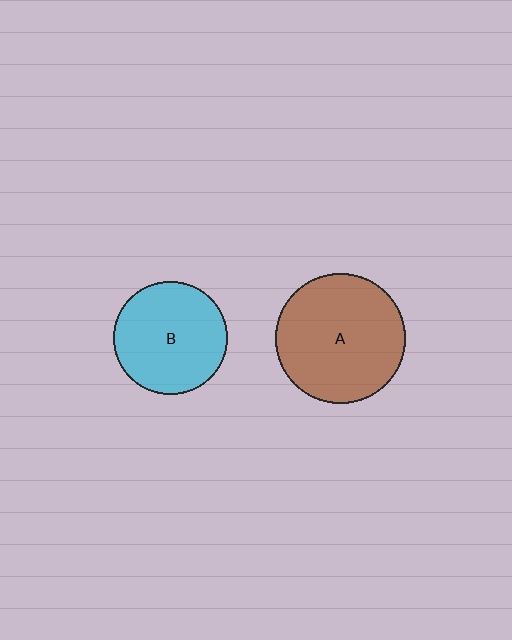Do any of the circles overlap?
No, none of the circles overlap.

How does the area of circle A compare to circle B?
Approximately 1.3 times.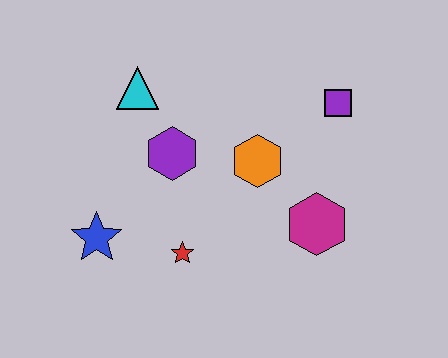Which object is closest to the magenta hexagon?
The orange hexagon is closest to the magenta hexagon.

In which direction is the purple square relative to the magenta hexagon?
The purple square is above the magenta hexagon.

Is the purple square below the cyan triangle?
Yes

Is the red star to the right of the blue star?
Yes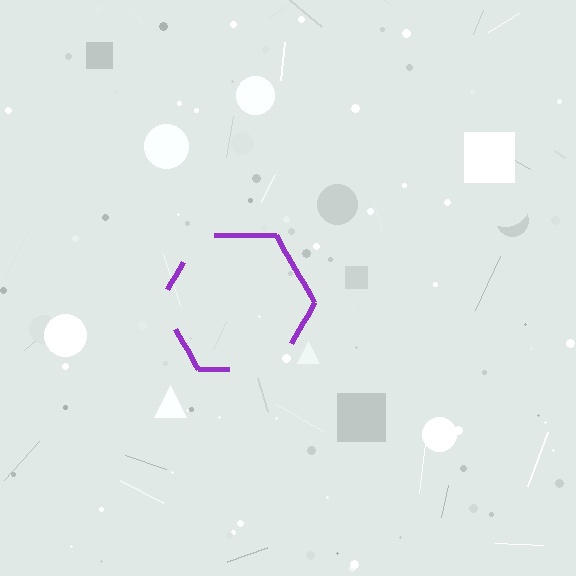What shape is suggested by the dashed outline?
The dashed outline suggests a hexagon.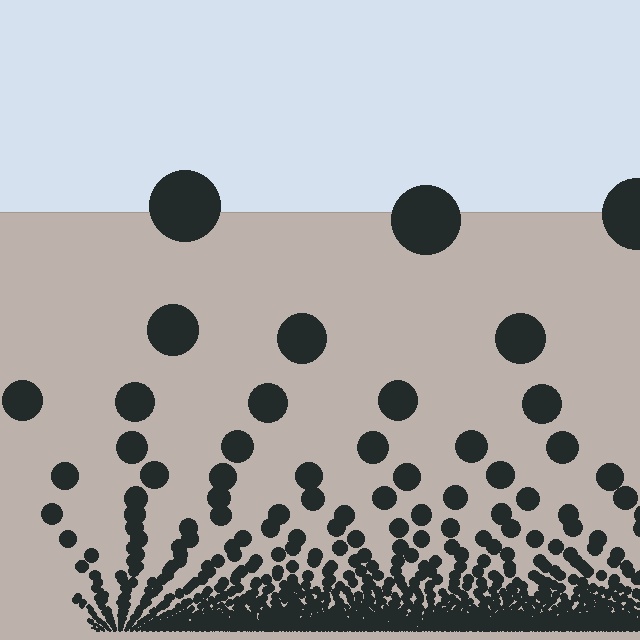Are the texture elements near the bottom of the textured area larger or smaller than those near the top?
Smaller. The gradient is inverted — elements near the bottom are smaller and denser.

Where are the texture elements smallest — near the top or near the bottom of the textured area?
Near the bottom.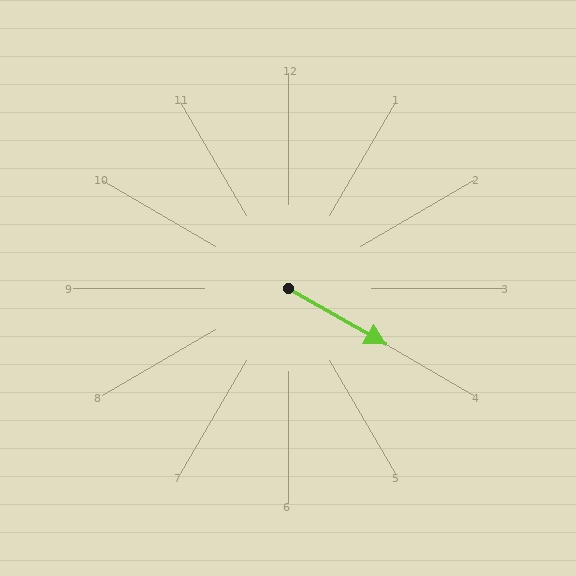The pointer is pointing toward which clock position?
Roughly 4 o'clock.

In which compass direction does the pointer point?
Southeast.